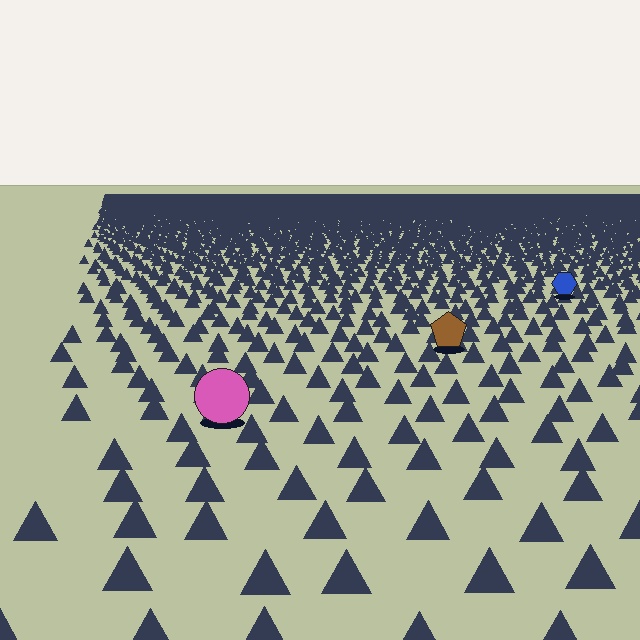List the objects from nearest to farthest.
From nearest to farthest: the pink circle, the brown pentagon, the blue hexagon.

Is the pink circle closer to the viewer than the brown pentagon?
Yes. The pink circle is closer — you can tell from the texture gradient: the ground texture is coarser near it.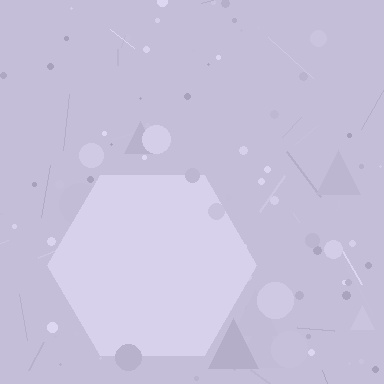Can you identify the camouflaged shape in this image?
The camouflaged shape is a hexagon.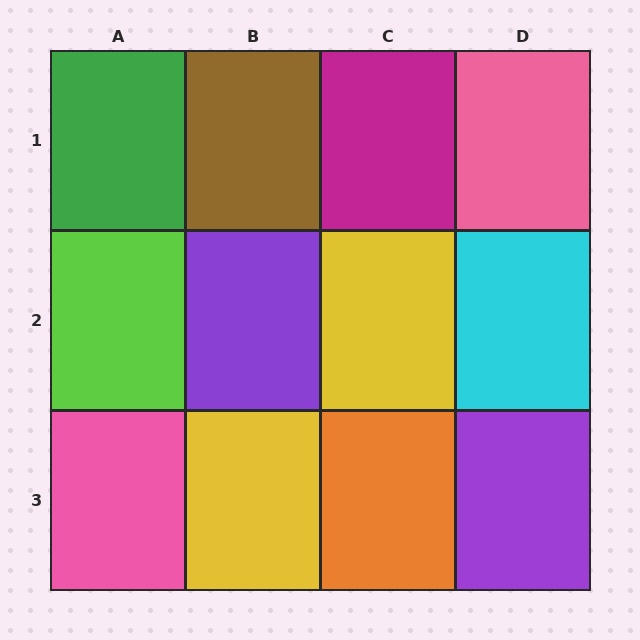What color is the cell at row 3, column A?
Pink.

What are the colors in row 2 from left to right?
Lime, purple, yellow, cyan.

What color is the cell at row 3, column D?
Purple.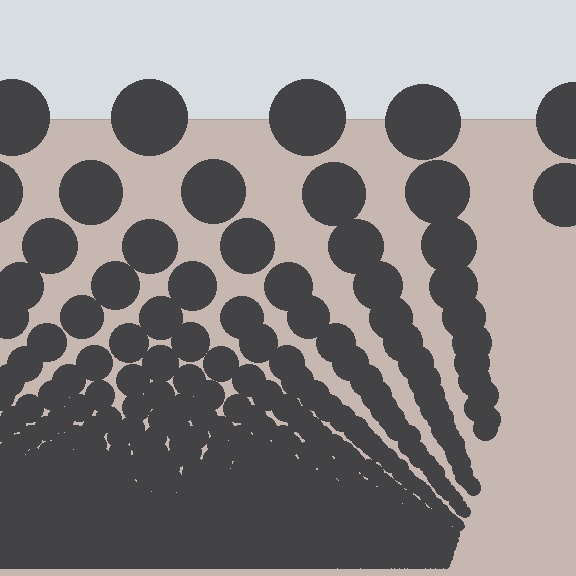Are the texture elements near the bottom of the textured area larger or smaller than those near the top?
Smaller. The gradient is inverted — elements near the bottom are smaller and denser.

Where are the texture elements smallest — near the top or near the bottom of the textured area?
Near the bottom.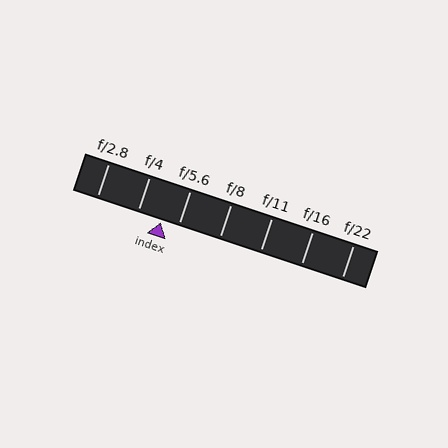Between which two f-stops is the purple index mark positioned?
The index mark is between f/4 and f/5.6.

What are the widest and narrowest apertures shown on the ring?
The widest aperture shown is f/2.8 and the narrowest is f/22.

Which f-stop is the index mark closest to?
The index mark is closest to f/5.6.